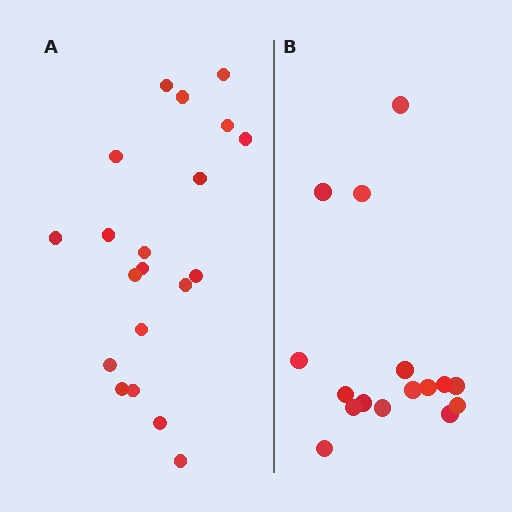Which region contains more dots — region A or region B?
Region A (the left region) has more dots.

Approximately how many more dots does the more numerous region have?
Region A has about 4 more dots than region B.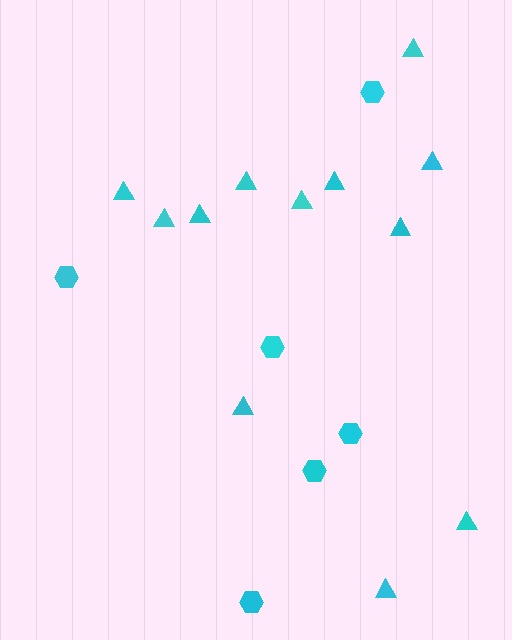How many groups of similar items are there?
There are 2 groups: one group of triangles (12) and one group of hexagons (6).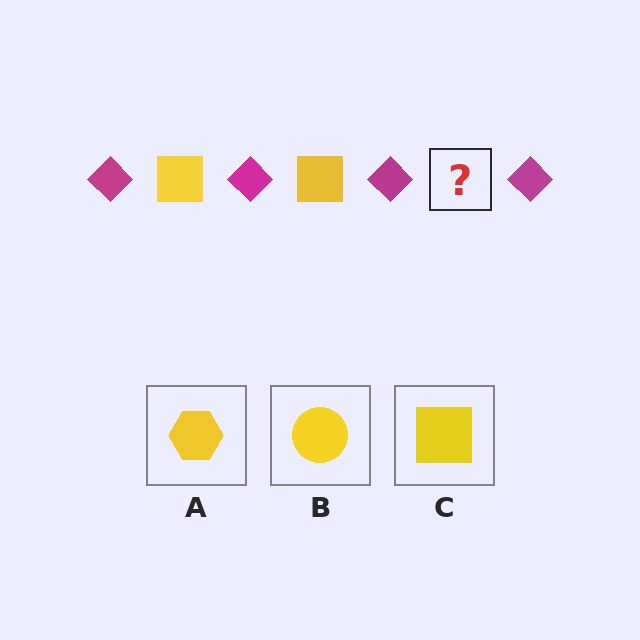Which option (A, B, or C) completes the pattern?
C.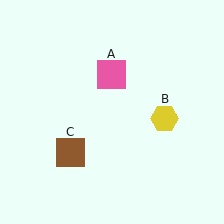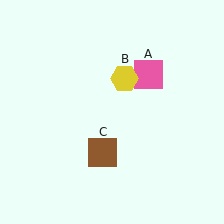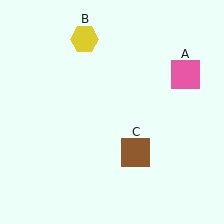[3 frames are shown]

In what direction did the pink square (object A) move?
The pink square (object A) moved right.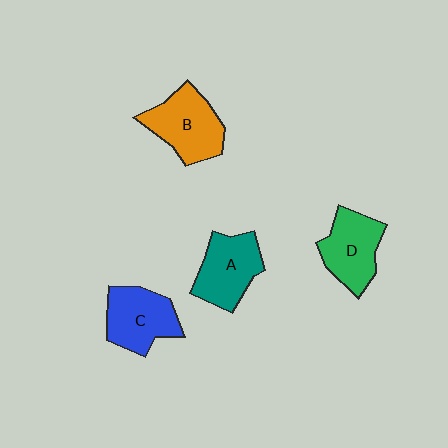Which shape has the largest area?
Shape B (orange).